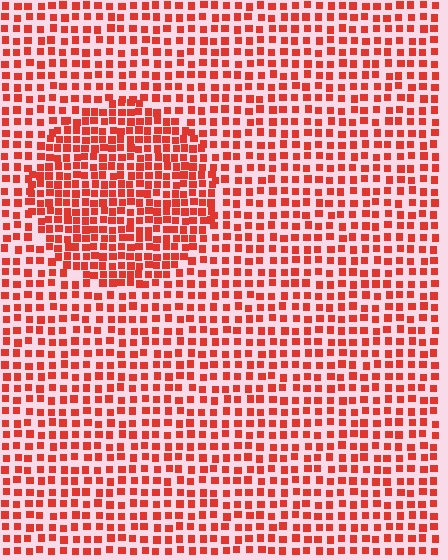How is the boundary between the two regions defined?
The boundary is defined by a change in element density (approximately 1.7x ratio). All elements are the same color, size, and shape.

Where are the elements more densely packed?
The elements are more densely packed inside the circle boundary.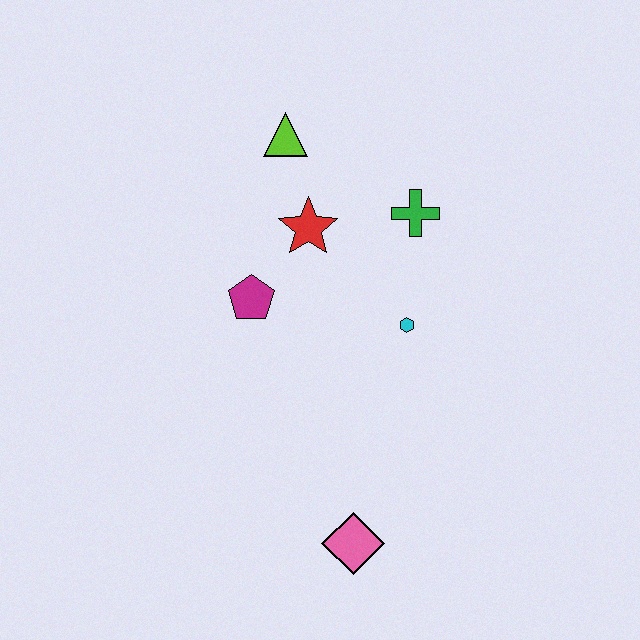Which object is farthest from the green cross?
The pink diamond is farthest from the green cross.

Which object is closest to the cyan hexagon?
The green cross is closest to the cyan hexagon.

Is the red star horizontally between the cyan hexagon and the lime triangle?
Yes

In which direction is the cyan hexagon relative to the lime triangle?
The cyan hexagon is below the lime triangle.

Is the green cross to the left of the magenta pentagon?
No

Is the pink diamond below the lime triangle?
Yes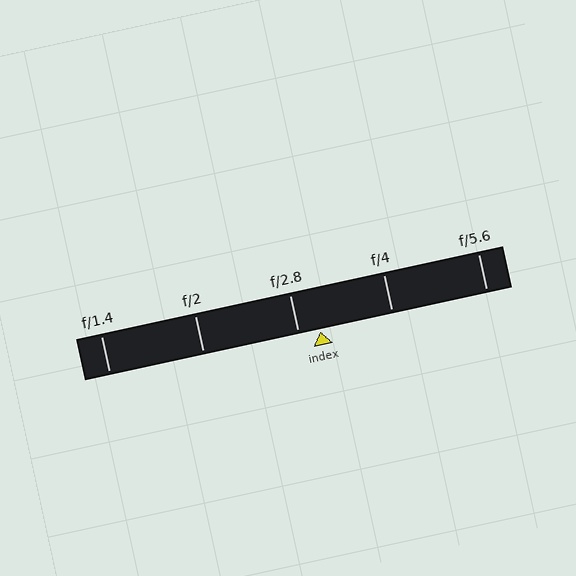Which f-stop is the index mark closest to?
The index mark is closest to f/2.8.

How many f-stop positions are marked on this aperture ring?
There are 5 f-stop positions marked.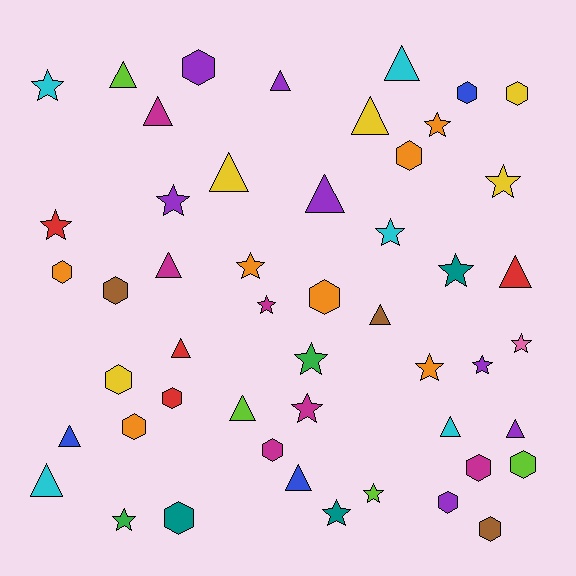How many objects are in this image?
There are 50 objects.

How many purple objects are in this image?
There are 7 purple objects.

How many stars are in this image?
There are 17 stars.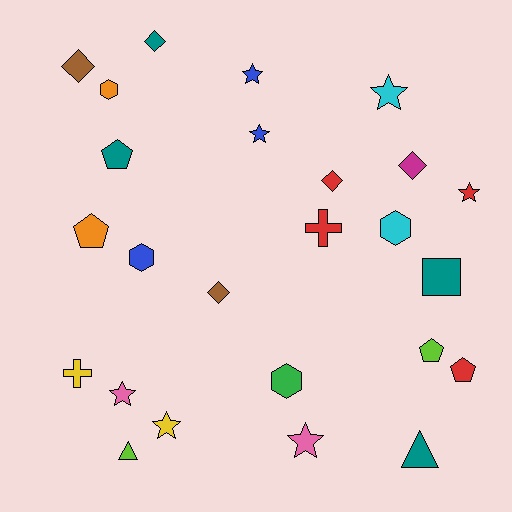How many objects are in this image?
There are 25 objects.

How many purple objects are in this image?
There are no purple objects.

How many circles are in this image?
There are no circles.